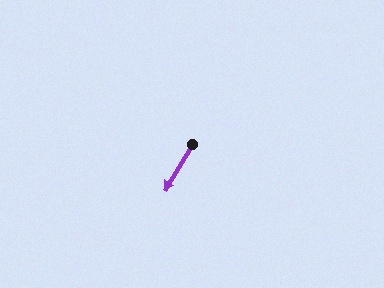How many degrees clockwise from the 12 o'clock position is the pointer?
Approximately 211 degrees.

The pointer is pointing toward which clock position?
Roughly 7 o'clock.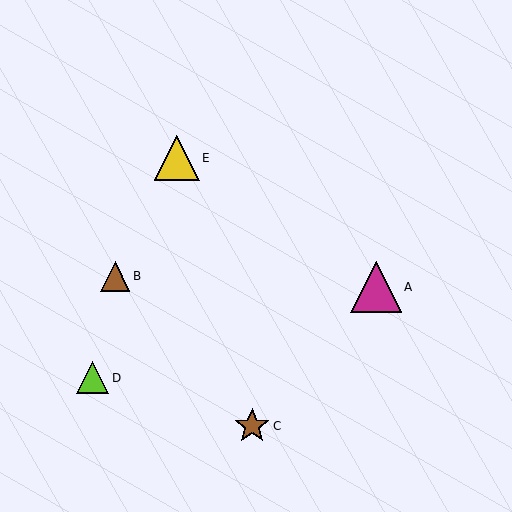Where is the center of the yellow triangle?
The center of the yellow triangle is at (177, 158).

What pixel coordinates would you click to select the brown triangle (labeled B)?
Click at (115, 276) to select the brown triangle B.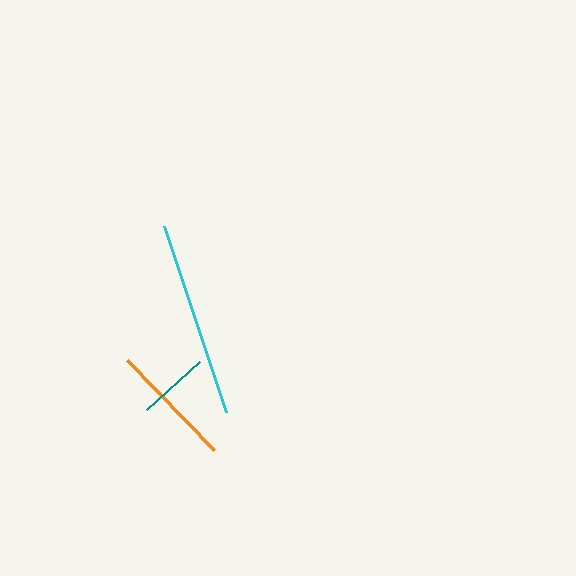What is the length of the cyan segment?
The cyan segment is approximately 196 pixels long.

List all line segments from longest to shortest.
From longest to shortest: cyan, orange, teal.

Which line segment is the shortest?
The teal line is the shortest at approximately 71 pixels.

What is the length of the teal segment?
The teal segment is approximately 71 pixels long.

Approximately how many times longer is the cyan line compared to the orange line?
The cyan line is approximately 1.6 times the length of the orange line.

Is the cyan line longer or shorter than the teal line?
The cyan line is longer than the teal line.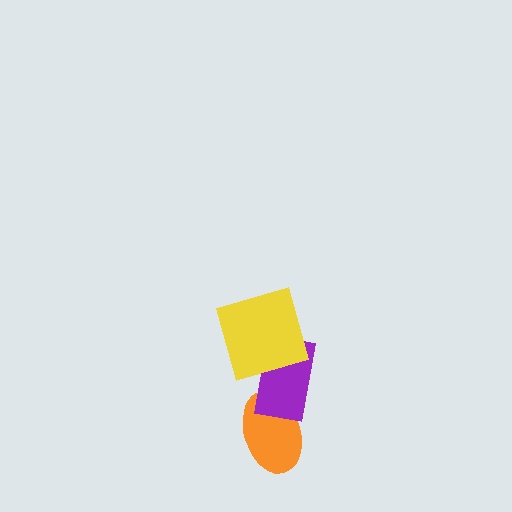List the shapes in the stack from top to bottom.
From top to bottom: the yellow square, the purple rectangle, the orange ellipse.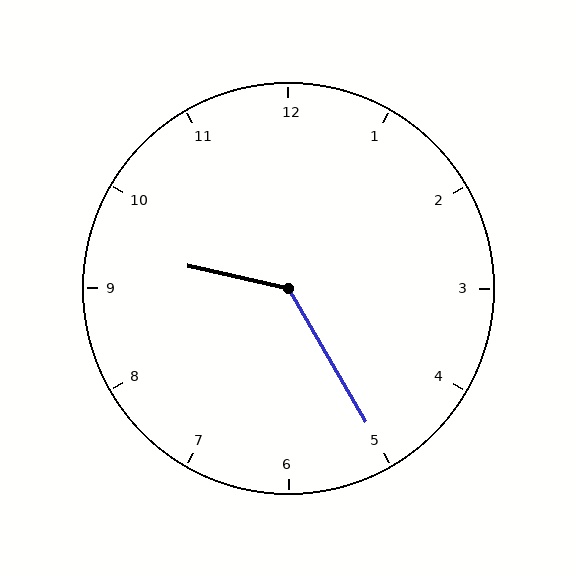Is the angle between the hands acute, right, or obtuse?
It is obtuse.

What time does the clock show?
9:25.